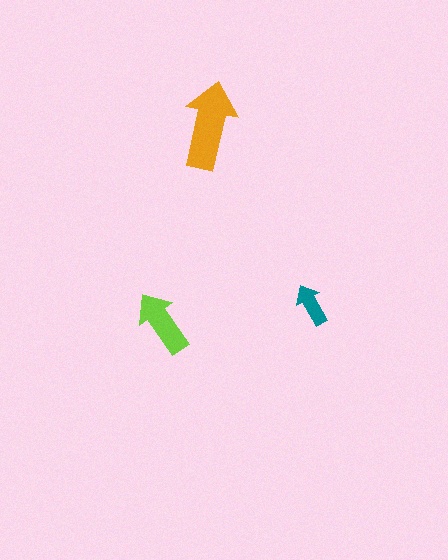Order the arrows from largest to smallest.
the orange one, the lime one, the teal one.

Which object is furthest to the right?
The teal arrow is rightmost.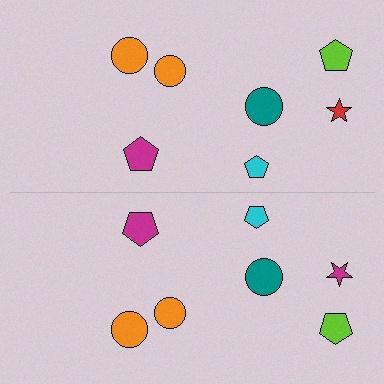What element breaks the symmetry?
The magenta star on the bottom side breaks the symmetry — its mirror counterpart is red.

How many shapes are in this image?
There are 14 shapes in this image.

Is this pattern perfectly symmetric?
No, the pattern is not perfectly symmetric. The magenta star on the bottom side breaks the symmetry — its mirror counterpart is red.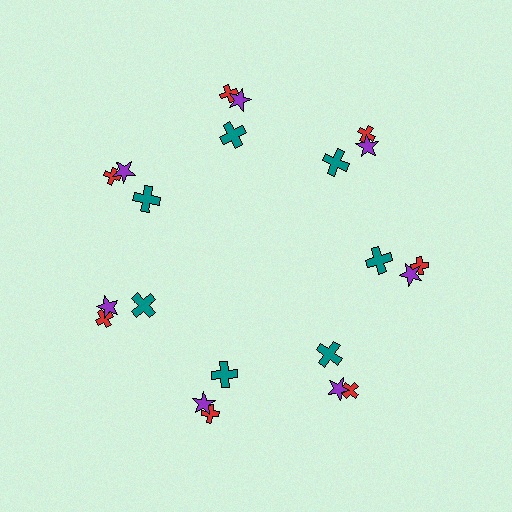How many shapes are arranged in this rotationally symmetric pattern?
There are 21 shapes, arranged in 7 groups of 3.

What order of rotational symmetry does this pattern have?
This pattern has 7-fold rotational symmetry.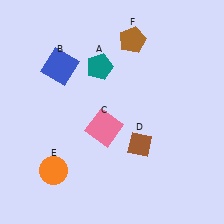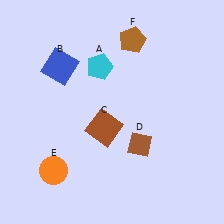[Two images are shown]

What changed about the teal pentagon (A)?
In Image 1, A is teal. In Image 2, it changed to cyan.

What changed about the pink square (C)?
In Image 1, C is pink. In Image 2, it changed to brown.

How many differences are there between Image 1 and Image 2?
There are 2 differences between the two images.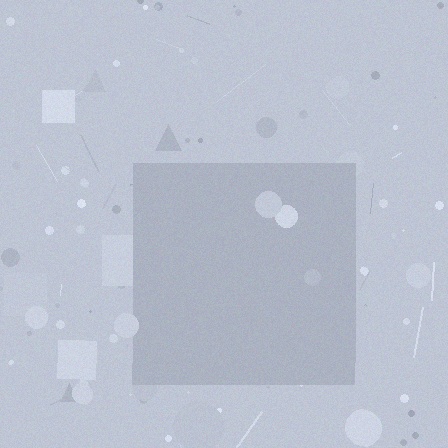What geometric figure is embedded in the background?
A square is embedded in the background.